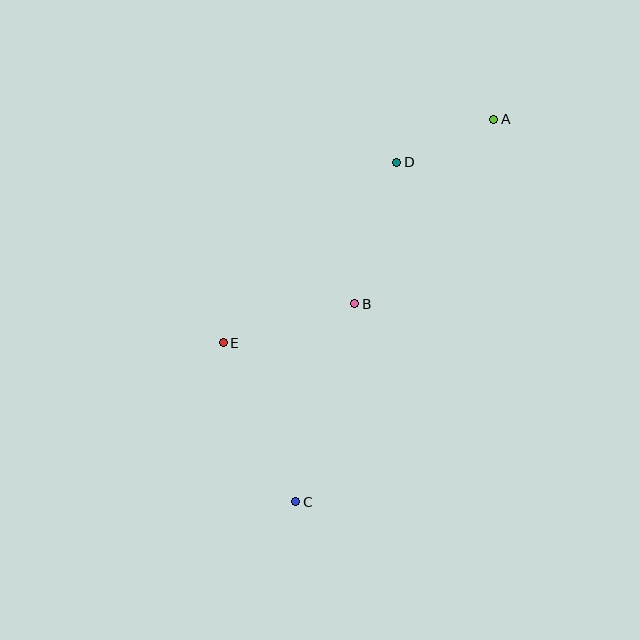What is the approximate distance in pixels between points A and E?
The distance between A and E is approximately 351 pixels.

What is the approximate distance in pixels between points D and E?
The distance between D and E is approximately 251 pixels.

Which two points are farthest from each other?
Points A and C are farthest from each other.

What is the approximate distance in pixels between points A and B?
The distance between A and B is approximately 231 pixels.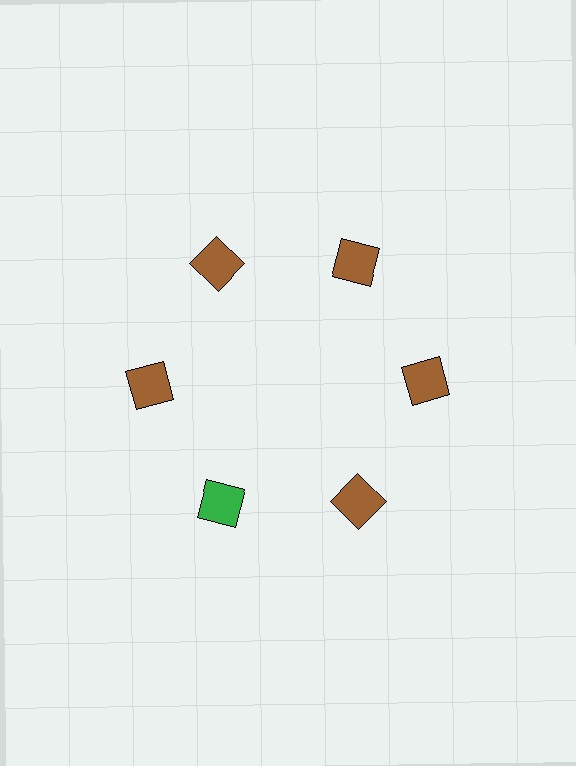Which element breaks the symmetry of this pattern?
The green square at roughly the 7 o'clock position breaks the symmetry. All other shapes are brown squares.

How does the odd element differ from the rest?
It has a different color: green instead of brown.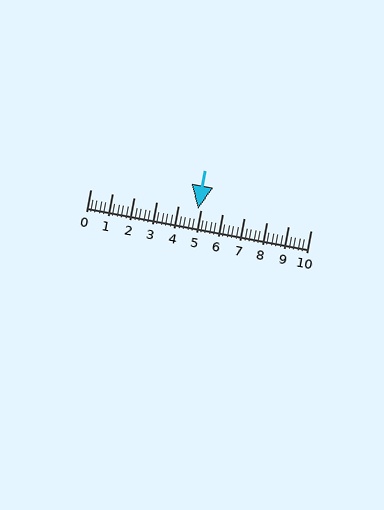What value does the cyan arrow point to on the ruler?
The cyan arrow points to approximately 4.9.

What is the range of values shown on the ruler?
The ruler shows values from 0 to 10.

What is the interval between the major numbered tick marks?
The major tick marks are spaced 1 units apart.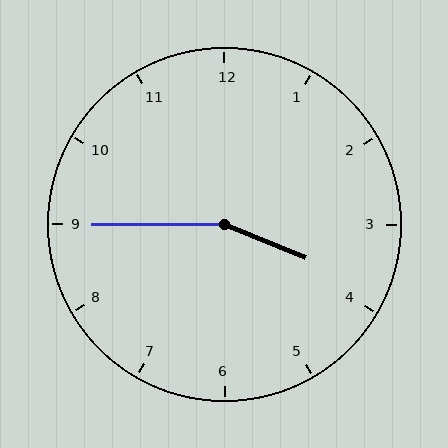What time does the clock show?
3:45.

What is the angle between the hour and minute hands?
Approximately 158 degrees.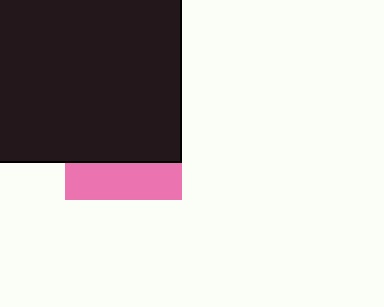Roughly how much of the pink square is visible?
A small part of it is visible (roughly 31%).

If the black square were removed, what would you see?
You would see the complete pink square.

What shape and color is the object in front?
The object in front is a black square.